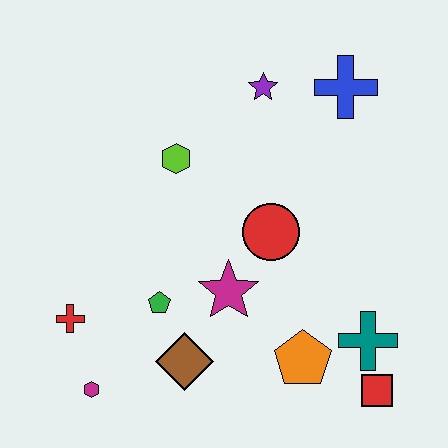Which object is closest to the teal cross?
The red square is closest to the teal cross.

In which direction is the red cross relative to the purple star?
The red cross is below the purple star.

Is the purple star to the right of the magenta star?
Yes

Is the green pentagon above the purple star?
No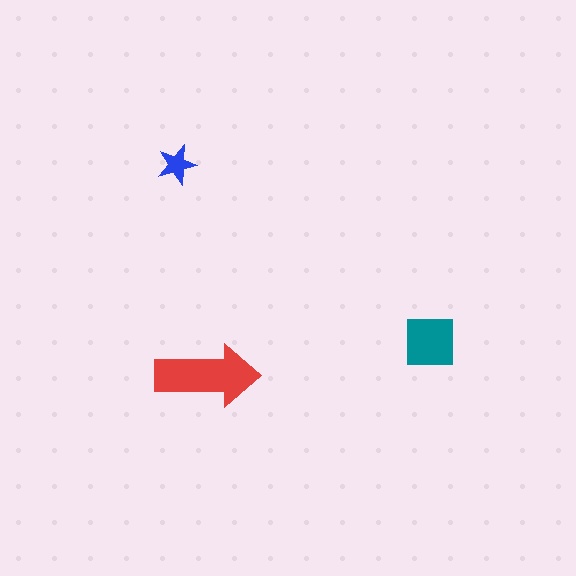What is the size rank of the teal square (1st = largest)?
2nd.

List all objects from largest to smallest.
The red arrow, the teal square, the blue star.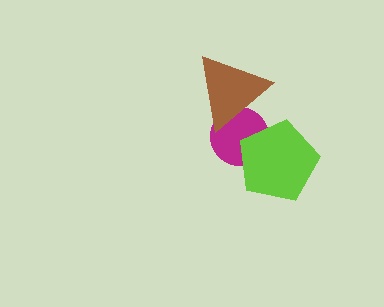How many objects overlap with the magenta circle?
2 objects overlap with the magenta circle.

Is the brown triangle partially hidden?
No, no other shape covers it.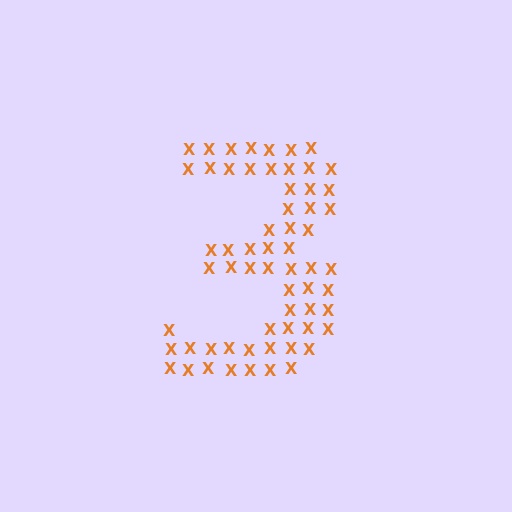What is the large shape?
The large shape is the digit 3.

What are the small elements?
The small elements are letter X's.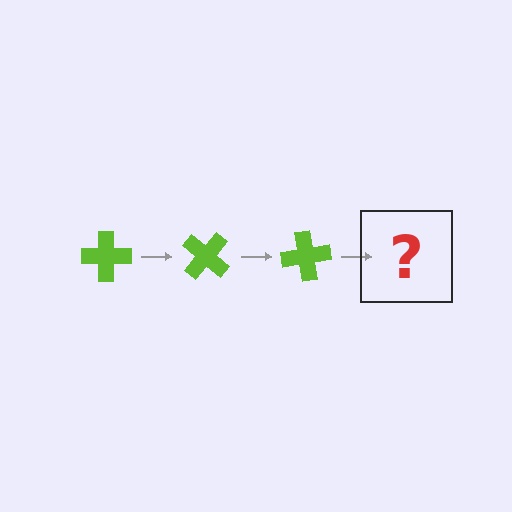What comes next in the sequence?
The next element should be a lime cross rotated 120 degrees.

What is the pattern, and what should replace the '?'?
The pattern is that the cross rotates 40 degrees each step. The '?' should be a lime cross rotated 120 degrees.